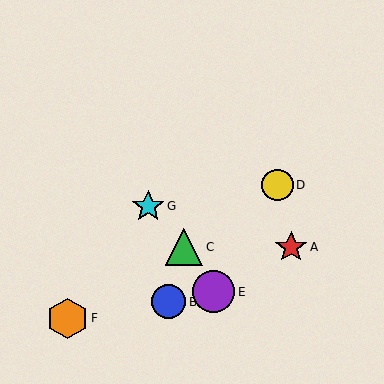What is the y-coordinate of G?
Object G is at y≈206.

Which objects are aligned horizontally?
Objects A, C are aligned horizontally.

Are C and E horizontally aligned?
No, C is at y≈247 and E is at y≈292.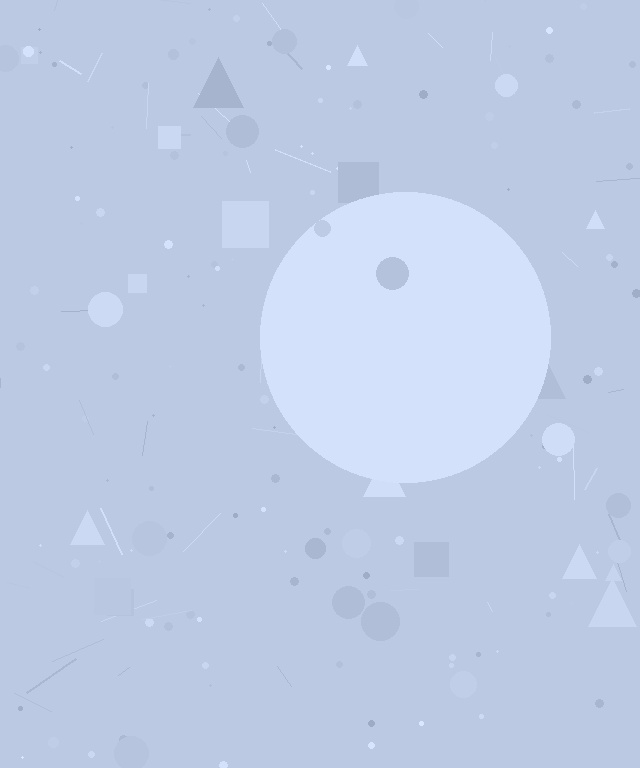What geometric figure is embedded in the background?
A circle is embedded in the background.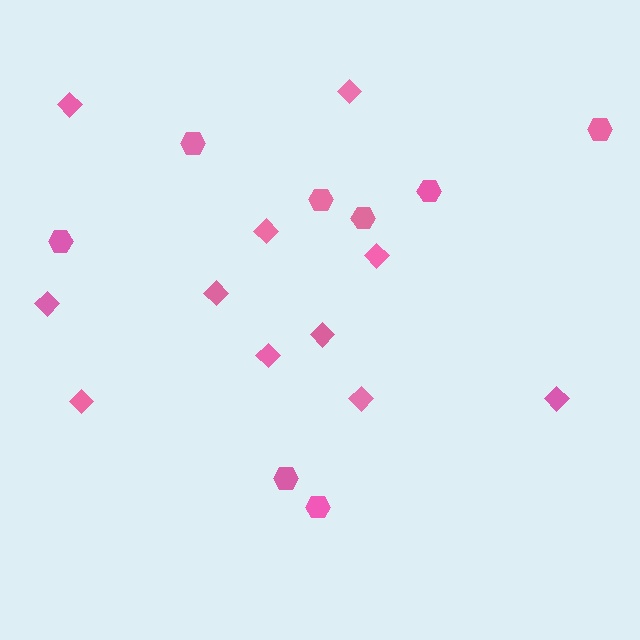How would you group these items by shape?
There are 2 groups: one group of hexagons (8) and one group of diamonds (11).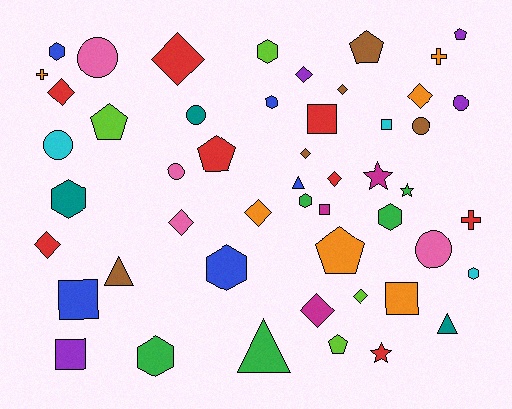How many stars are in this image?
There are 3 stars.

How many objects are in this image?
There are 50 objects.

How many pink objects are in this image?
There are 4 pink objects.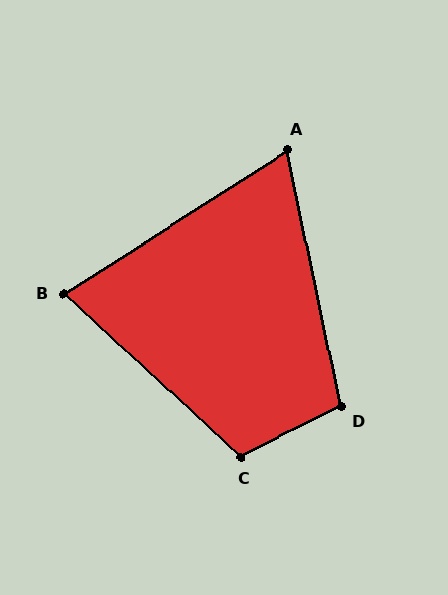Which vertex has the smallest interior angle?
A, at approximately 69 degrees.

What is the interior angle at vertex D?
Approximately 105 degrees (obtuse).